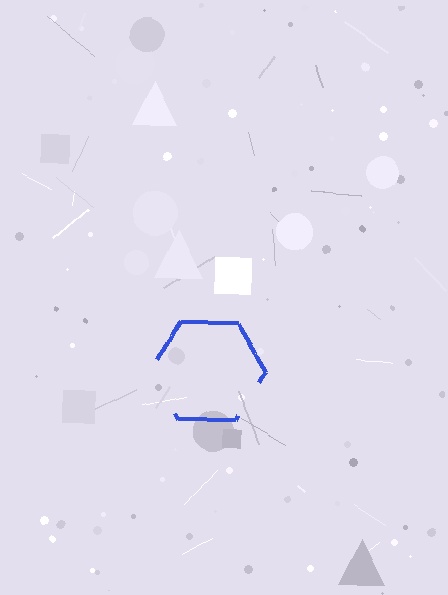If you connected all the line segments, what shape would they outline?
They would outline a hexagon.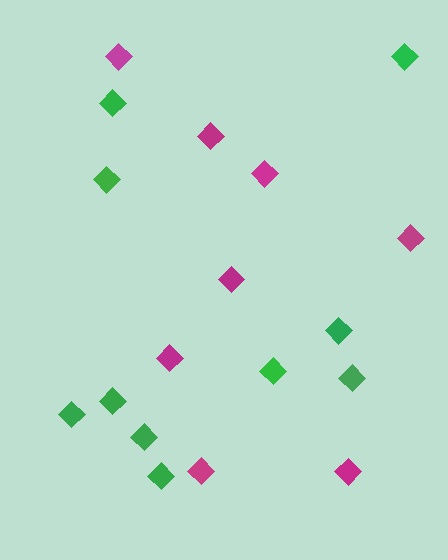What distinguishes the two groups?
There are 2 groups: one group of magenta diamonds (8) and one group of green diamonds (10).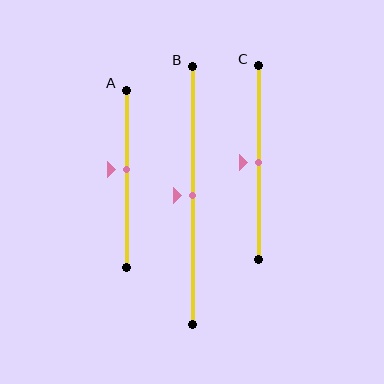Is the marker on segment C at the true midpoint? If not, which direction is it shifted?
Yes, the marker on segment C is at the true midpoint.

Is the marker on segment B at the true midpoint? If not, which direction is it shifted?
Yes, the marker on segment B is at the true midpoint.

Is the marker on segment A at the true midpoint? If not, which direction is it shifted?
No, the marker on segment A is shifted upward by about 5% of the segment length.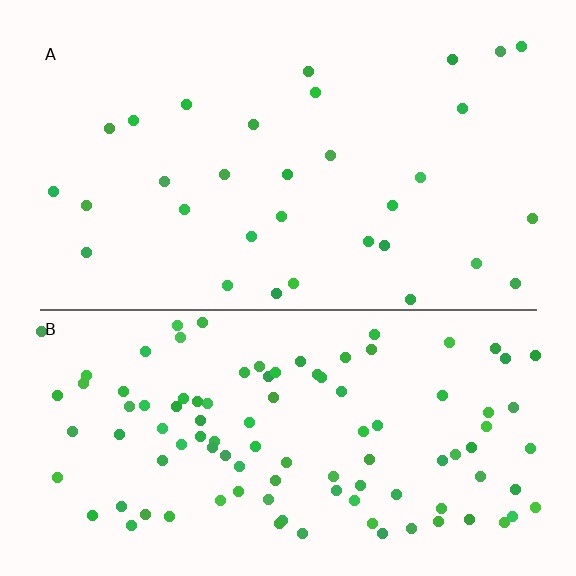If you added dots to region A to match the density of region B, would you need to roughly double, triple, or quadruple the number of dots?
Approximately triple.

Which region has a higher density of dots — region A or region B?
B (the bottom).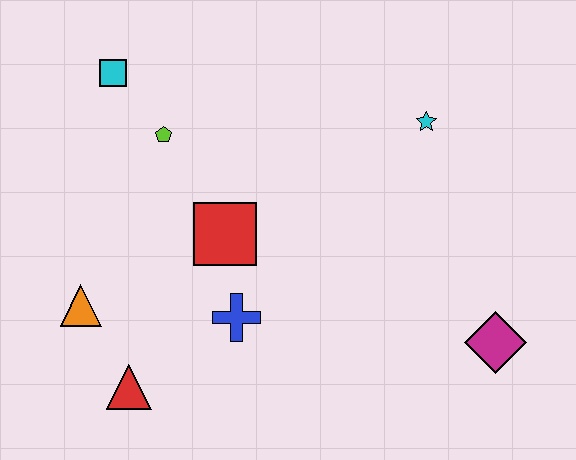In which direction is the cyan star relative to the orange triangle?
The cyan star is to the right of the orange triangle.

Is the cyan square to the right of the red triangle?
No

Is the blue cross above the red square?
No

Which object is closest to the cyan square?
The lime pentagon is closest to the cyan square.